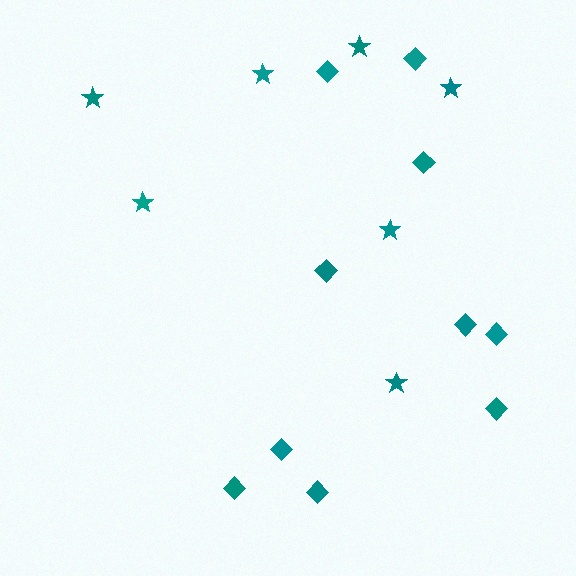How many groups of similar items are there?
There are 2 groups: one group of stars (7) and one group of diamonds (10).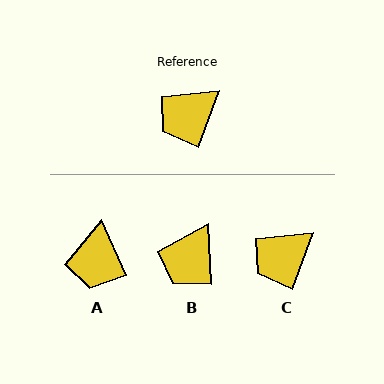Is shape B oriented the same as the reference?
No, it is off by about 23 degrees.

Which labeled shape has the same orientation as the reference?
C.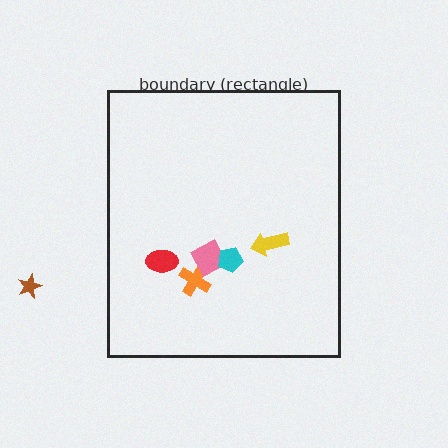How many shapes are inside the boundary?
5 inside, 1 outside.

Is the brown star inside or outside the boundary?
Outside.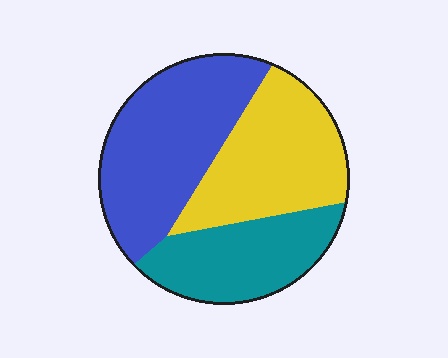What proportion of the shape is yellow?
Yellow takes up about one third (1/3) of the shape.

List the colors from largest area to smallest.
From largest to smallest: blue, yellow, teal.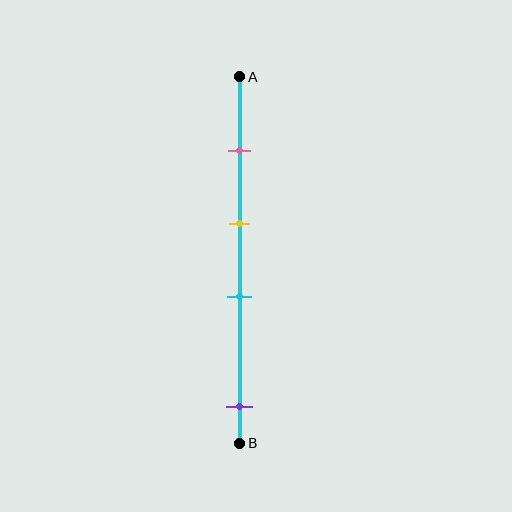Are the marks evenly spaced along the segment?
No, the marks are not evenly spaced.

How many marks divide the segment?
There are 4 marks dividing the segment.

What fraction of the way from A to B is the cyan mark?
The cyan mark is approximately 60% (0.6) of the way from A to B.